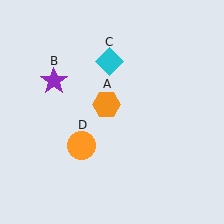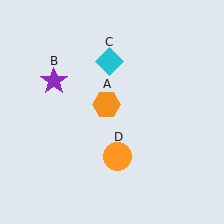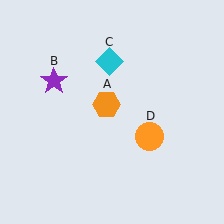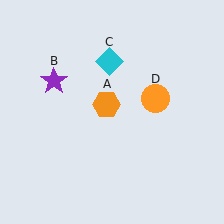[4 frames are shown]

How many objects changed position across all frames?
1 object changed position: orange circle (object D).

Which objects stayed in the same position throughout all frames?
Orange hexagon (object A) and purple star (object B) and cyan diamond (object C) remained stationary.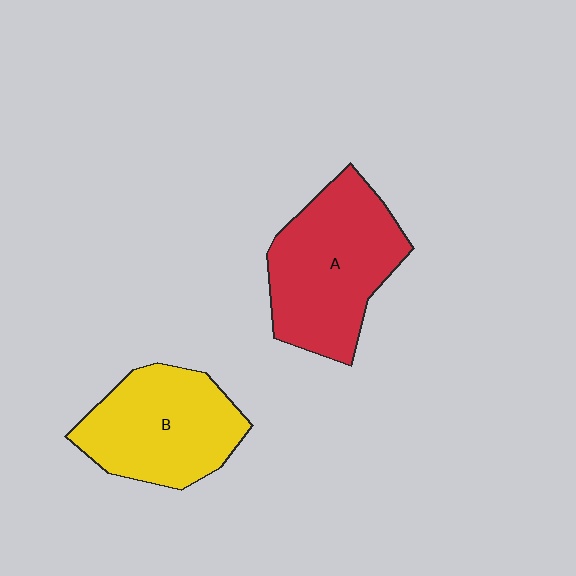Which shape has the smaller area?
Shape B (yellow).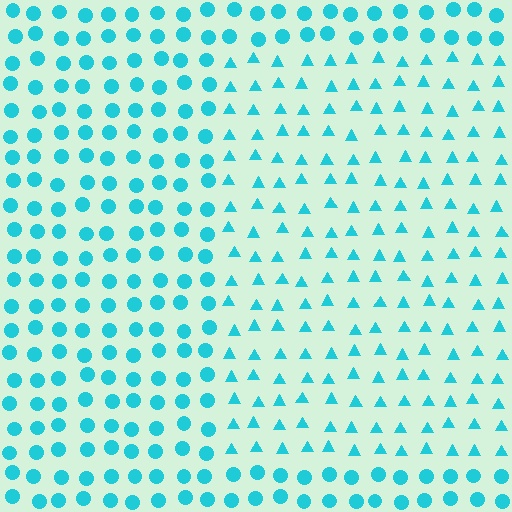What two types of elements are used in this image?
The image uses triangles inside the rectangle region and circles outside it.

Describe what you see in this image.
The image is filled with small cyan elements arranged in a uniform grid. A rectangle-shaped region contains triangles, while the surrounding area contains circles. The boundary is defined purely by the change in element shape.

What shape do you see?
I see a rectangle.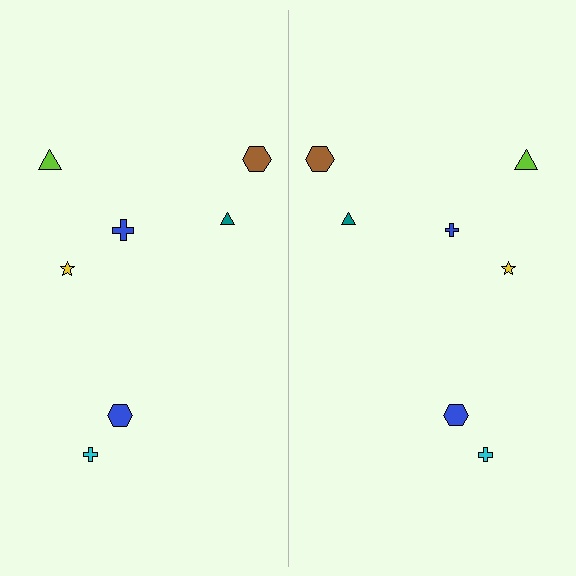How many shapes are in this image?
There are 14 shapes in this image.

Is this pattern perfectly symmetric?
No, the pattern is not perfectly symmetric. The blue cross on the right side has a different size than its mirror counterpart.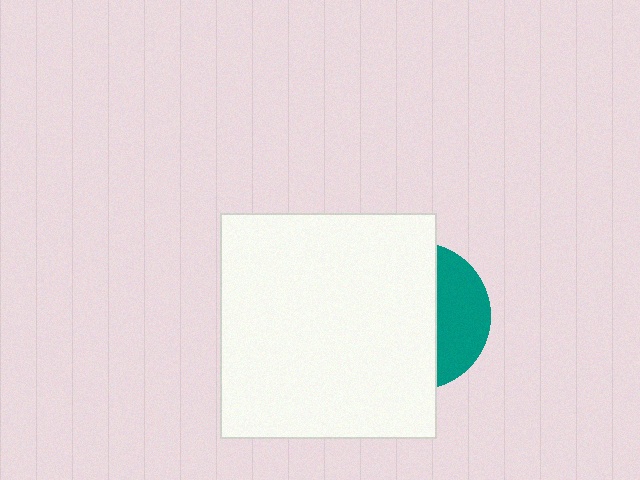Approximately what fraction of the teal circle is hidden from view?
Roughly 67% of the teal circle is hidden behind the white rectangle.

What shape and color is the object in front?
The object in front is a white rectangle.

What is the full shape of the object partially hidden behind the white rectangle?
The partially hidden object is a teal circle.